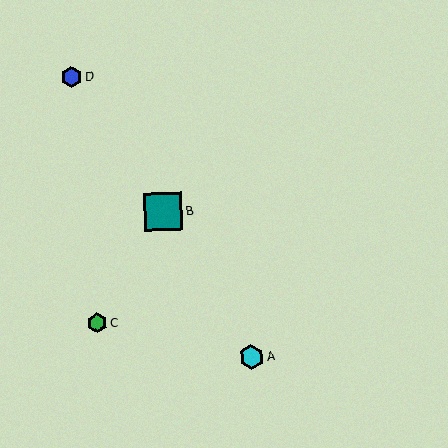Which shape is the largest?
The teal square (labeled B) is the largest.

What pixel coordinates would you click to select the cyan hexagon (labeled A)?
Click at (252, 357) to select the cyan hexagon A.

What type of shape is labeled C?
Shape C is a green hexagon.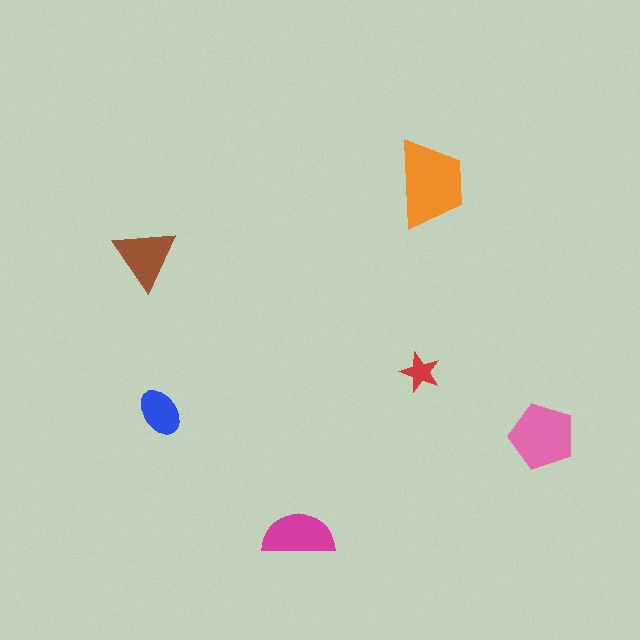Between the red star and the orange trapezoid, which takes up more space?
The orange trapezoid.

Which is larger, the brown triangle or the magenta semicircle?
The magenta semicircle.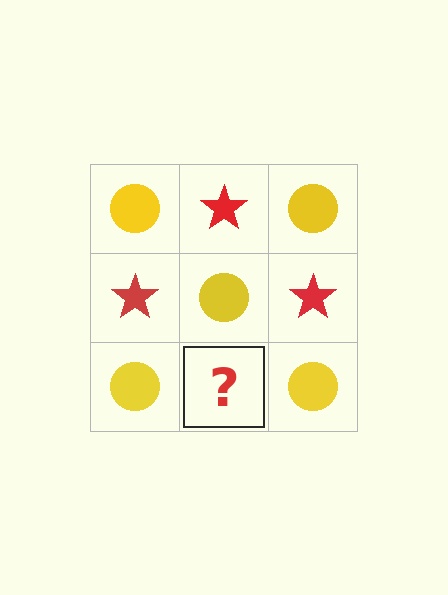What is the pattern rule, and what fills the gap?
The rule is that it alternates yellow circle and red star in a checkerboard pattern. The gap should be filled with a red star.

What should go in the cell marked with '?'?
The missing cell should contain a red star.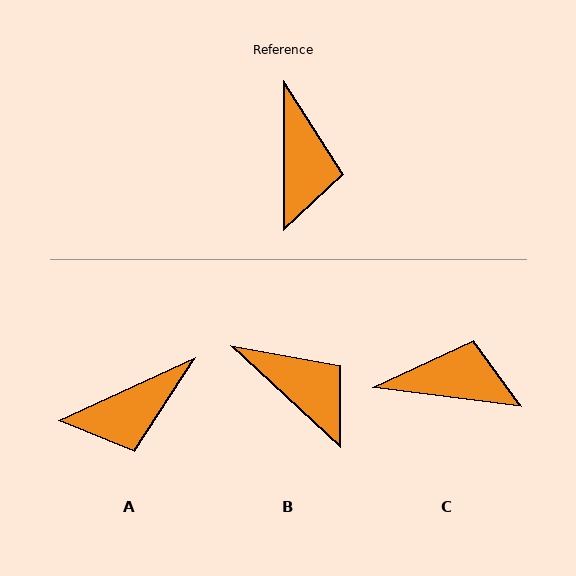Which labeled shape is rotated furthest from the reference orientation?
C, about 83 degrees away.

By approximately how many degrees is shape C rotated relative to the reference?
Approximately 83 degrees counter-clockwise.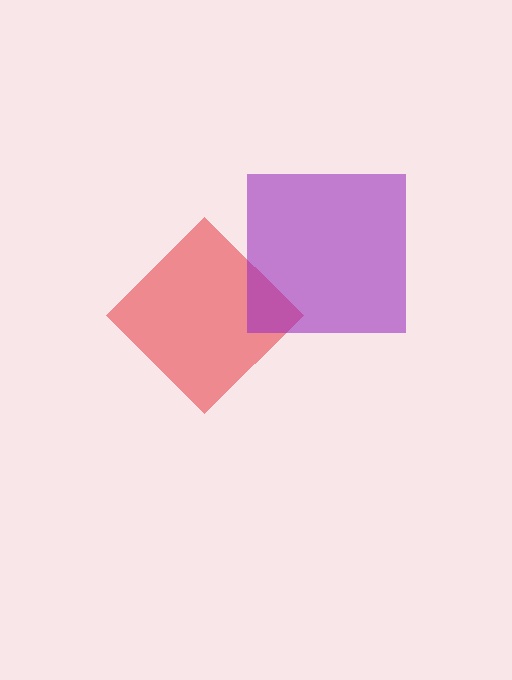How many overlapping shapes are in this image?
There are 2 overlapping shapes in the image.